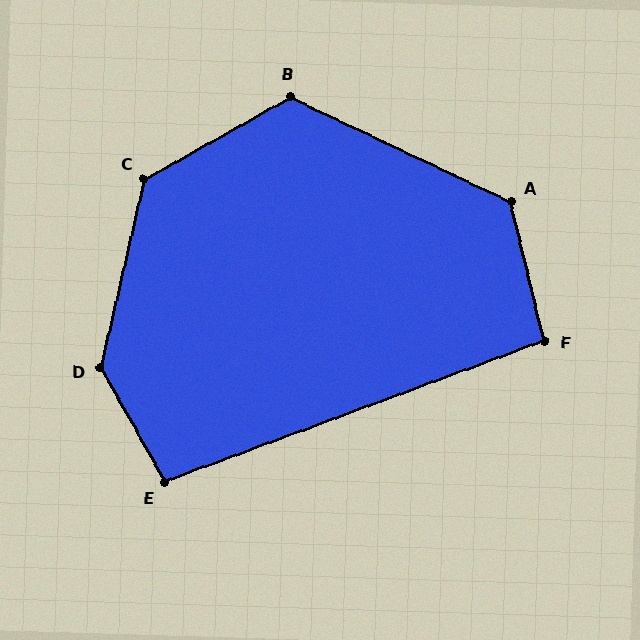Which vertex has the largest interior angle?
D, at approximately 137 degrees.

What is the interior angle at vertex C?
Approximately 133 degrees (obtuse).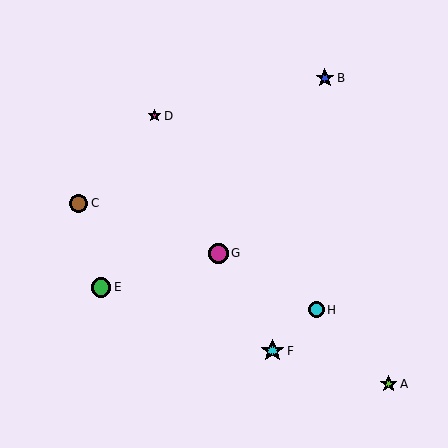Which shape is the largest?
The cyan star (labeled F) is the largest.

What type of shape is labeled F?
Shape F is a cyan star.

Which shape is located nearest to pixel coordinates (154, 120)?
The magenta star (labeled D) at (154, 116) is nearest to that location.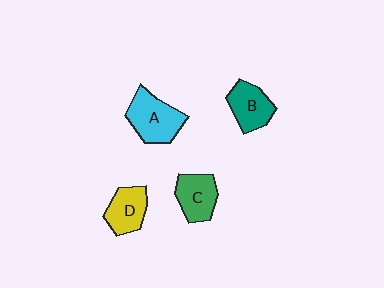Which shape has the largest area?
Shape A (cyan).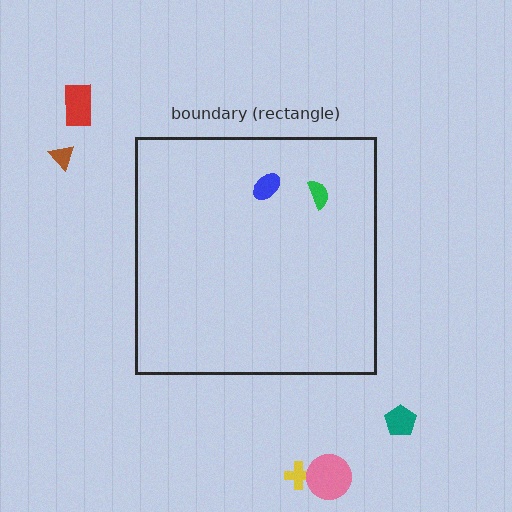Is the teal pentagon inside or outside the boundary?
Outside.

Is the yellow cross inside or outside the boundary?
Outside.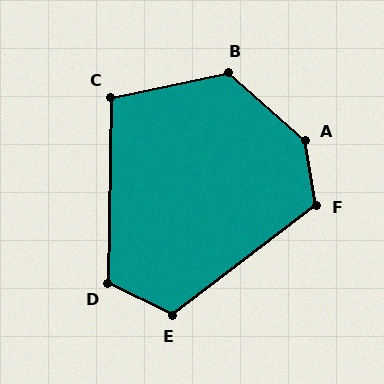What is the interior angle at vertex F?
Approximately 118 degrees (obtuse).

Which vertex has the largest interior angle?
A, at approximately 140 degrees.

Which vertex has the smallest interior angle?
C, at approximately 103 degrees.